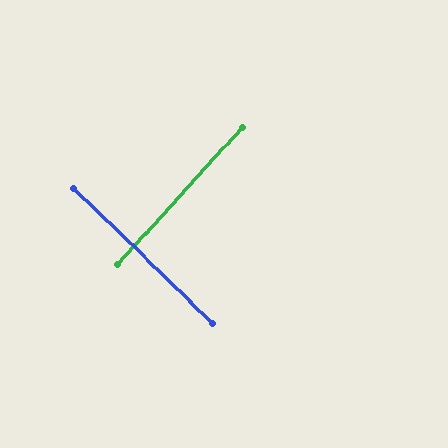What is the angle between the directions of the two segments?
Approximately 88 degrees.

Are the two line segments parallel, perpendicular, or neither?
Perpendicular — they meet at approximately 88°.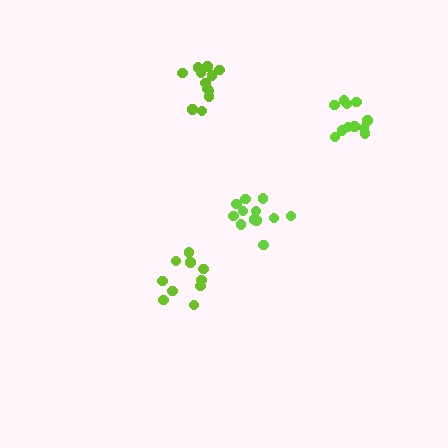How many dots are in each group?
Group 1: 10 dots, Group 2: 11 dots, Group 3: 12 dots, Group 4: 12 dots (45 total).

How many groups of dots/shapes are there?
There are 4 groups.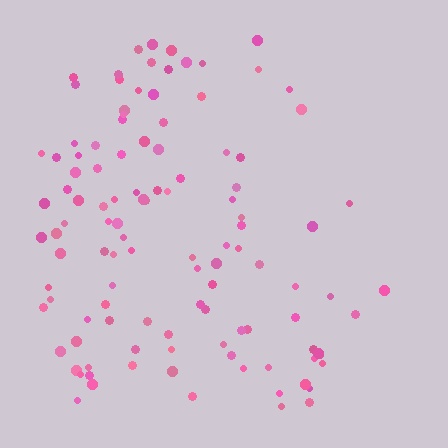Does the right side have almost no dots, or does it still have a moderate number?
Still a moderate number, just noticeably fewer than the left.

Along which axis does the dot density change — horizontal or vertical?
Horizontal.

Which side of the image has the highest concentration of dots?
The left.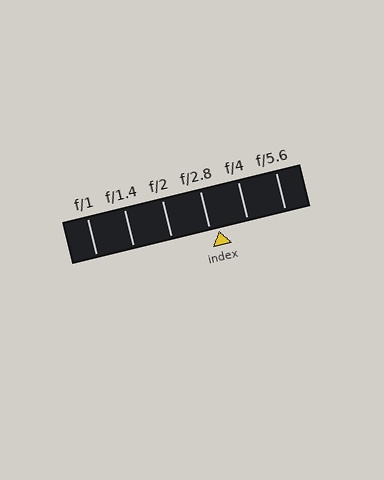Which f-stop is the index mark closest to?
The index mark is closest to f/2.8.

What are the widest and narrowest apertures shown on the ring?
The widest aperture shown is f/1 and the narrowest is f/5.6.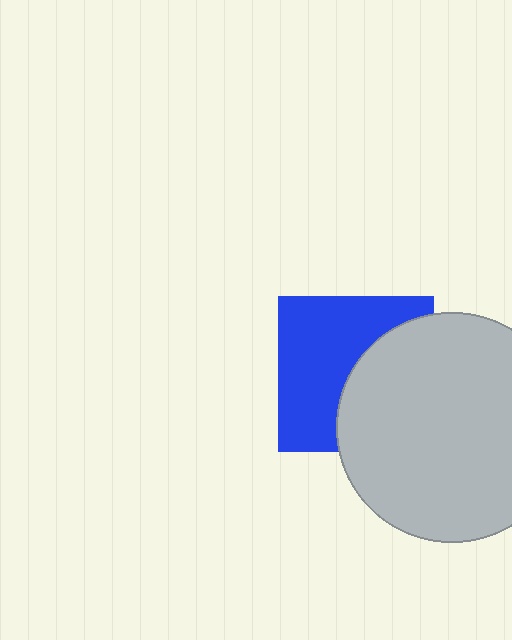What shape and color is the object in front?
The object in front is a light gray circle.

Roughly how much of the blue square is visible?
About half of it is visible (roughly 56%).